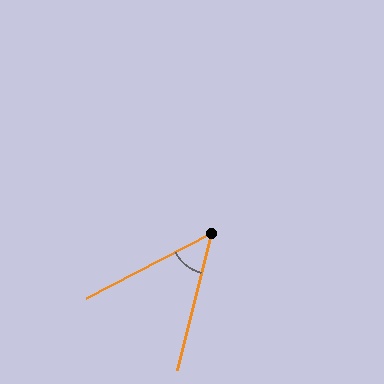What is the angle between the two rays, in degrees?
Approximately 49 degrees.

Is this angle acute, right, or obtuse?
It is acute.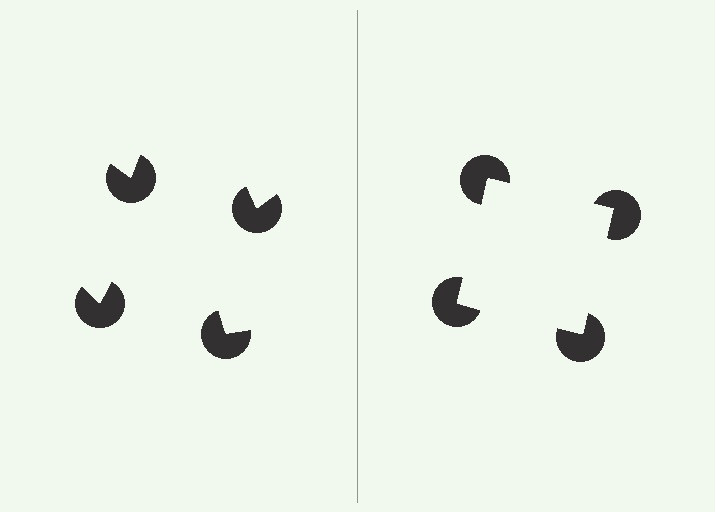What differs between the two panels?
The pac-man discs are positioned identically on both sides; only the wedge orientations differ. On the right they align to a square; on the left they are misaligned.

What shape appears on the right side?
An illusory square.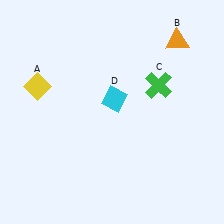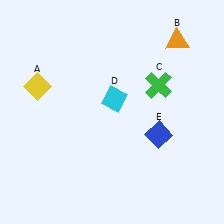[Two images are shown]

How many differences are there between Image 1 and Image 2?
There is 1 difference between the two images.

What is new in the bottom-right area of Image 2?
A blue diamond (E) was added in the bottom-right area of Image 2.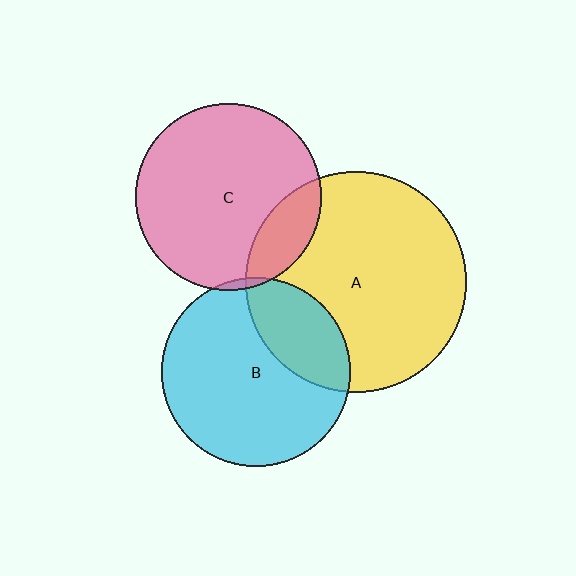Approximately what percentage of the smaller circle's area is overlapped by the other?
Approximately 15%.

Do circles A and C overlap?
Yes.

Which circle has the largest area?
Circle A (yellow).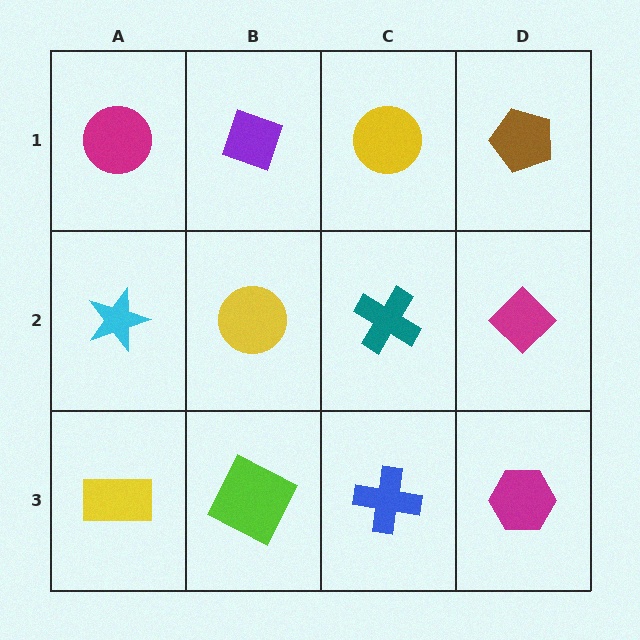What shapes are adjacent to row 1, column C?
A teal cross (row 2, column C), a purple diamond (row 1, column B), a brown pentagon (row 1, column D).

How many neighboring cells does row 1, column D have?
2.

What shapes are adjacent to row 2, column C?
A yellow circle (row 1, column C), a blue cross (row 3, column C), a yellow circle (row 2, column B), a magenta diamond (row 2, column D).